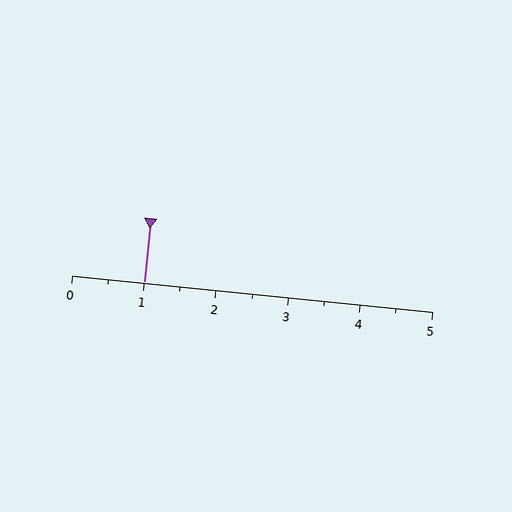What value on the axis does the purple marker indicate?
The marker indicates approximately 1.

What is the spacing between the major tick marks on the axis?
The major ticks are spaced 1 apart.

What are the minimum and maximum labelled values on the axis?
The axis runs from 0 to 5.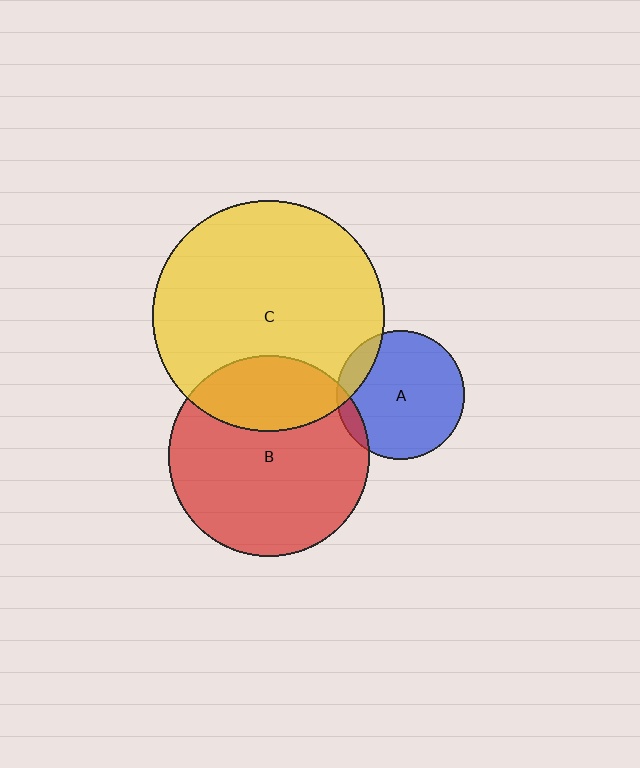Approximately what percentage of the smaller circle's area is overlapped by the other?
Approximately 25%.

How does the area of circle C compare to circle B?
Approximately 1.3 times.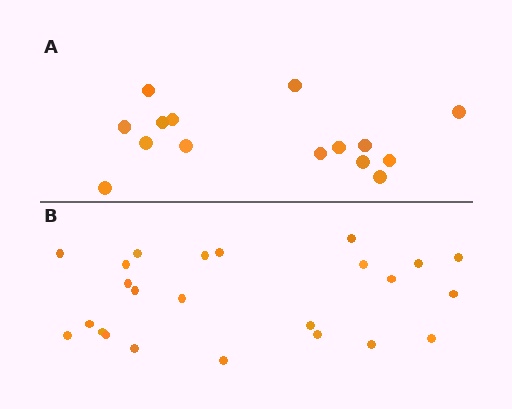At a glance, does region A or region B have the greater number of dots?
Region B (the bottom region) has more dots.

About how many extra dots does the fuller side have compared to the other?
Region B has roughly 8 or so more dots than region A.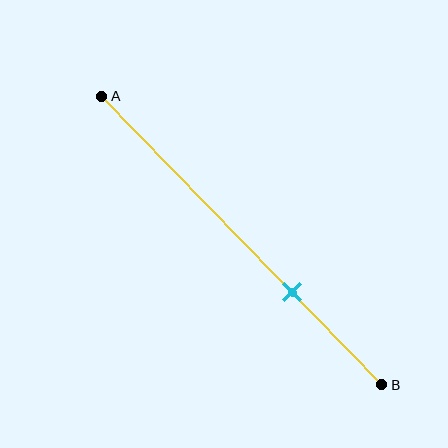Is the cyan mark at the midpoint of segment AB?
No, the mark is at about 70% from A, not at the 50% midpoint.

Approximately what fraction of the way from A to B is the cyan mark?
The cyan mark is approximately 70% of the way from A to B.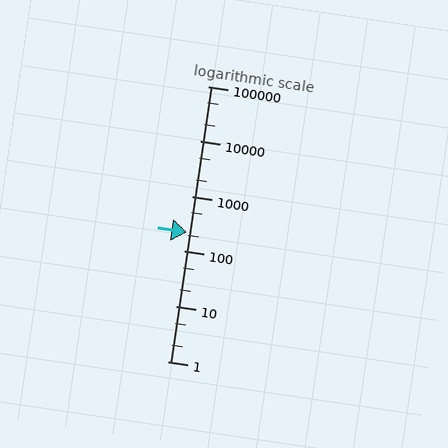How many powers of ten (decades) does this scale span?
The scale spans 5 decades, from 1 to 100000.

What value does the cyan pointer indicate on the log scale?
The pointer indicates approximately 220.